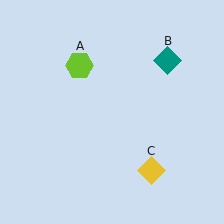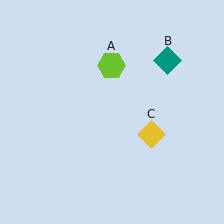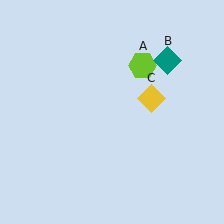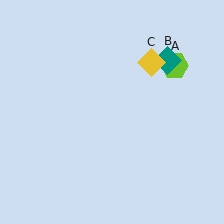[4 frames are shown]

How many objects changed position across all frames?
2 objects changed position: lime hexagon (object A), yellow diamond (object C).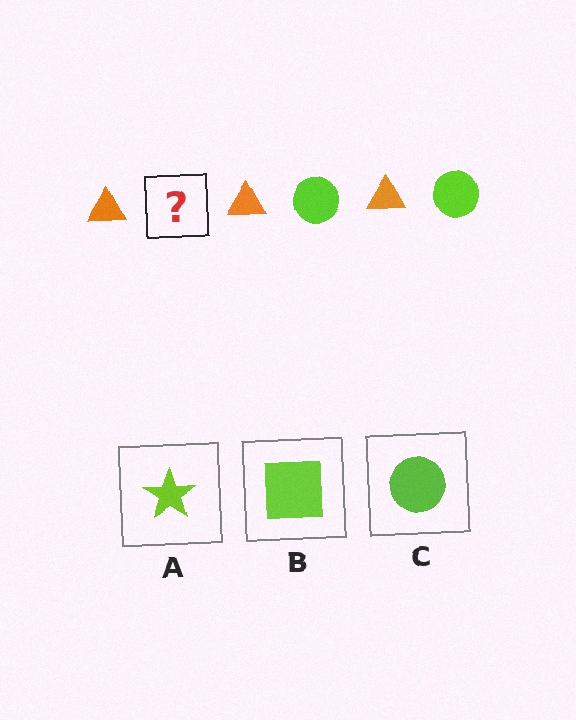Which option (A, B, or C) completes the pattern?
C.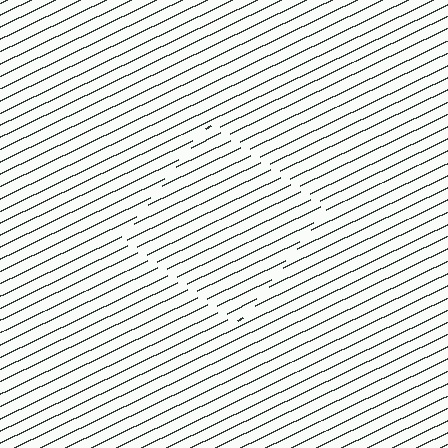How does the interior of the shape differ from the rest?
The interior of the shape contains the same grating, shifted by half a period — the contour is defined by the phase discontinuity where line-ends from the inner and outer gratings abut.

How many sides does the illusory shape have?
4 sides — the line-ends trace a square.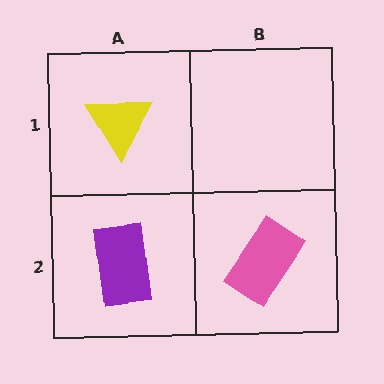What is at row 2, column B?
A pink rectangle.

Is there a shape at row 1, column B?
No, that cell is empty.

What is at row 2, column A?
A purple rectangle.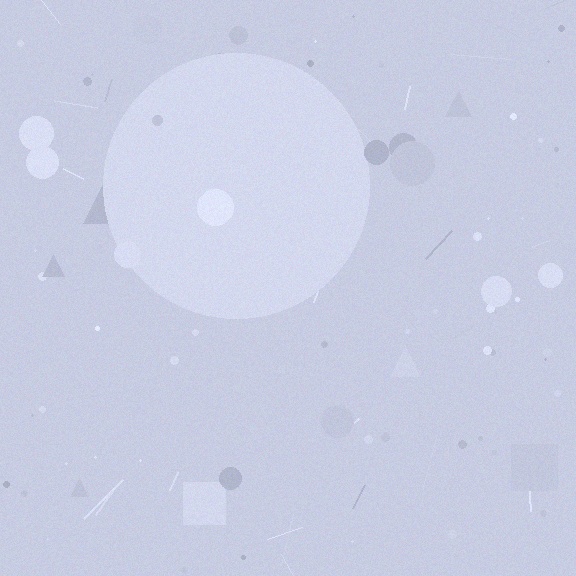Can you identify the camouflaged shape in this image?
The camouflaged shape is a circle.